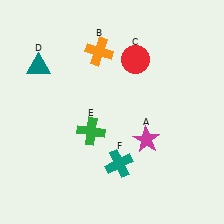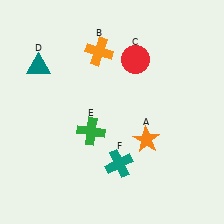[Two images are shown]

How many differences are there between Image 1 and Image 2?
There is 1 difference between the two images.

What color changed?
The star (A) changed from magenta in Image 1 to orange in Image 2.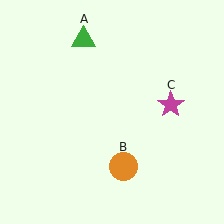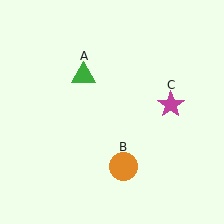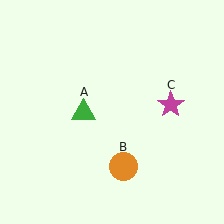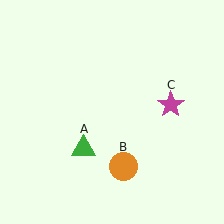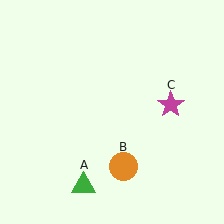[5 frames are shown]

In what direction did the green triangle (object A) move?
The green triangle (object A) moved down.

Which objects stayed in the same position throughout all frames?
Orange circle (object B) and magenta star (object C) remained stationary.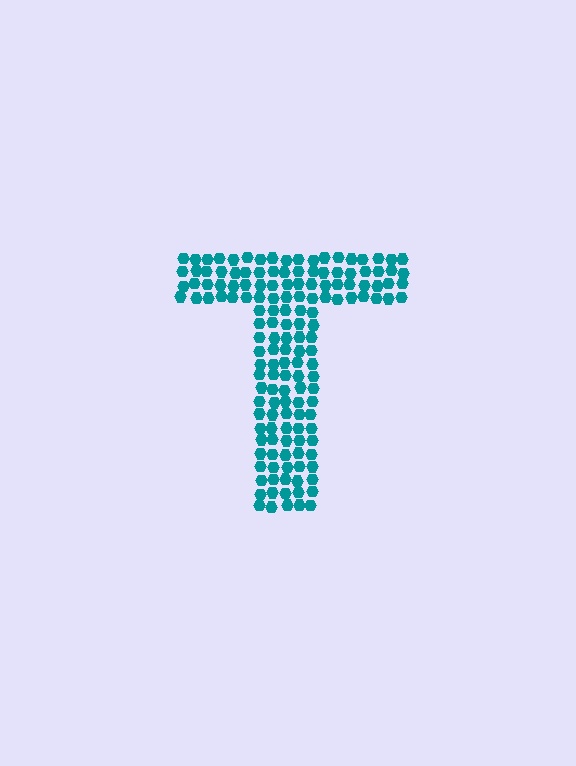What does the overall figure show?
The overall figure shows the letter T.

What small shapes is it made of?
It is made of small hexagons.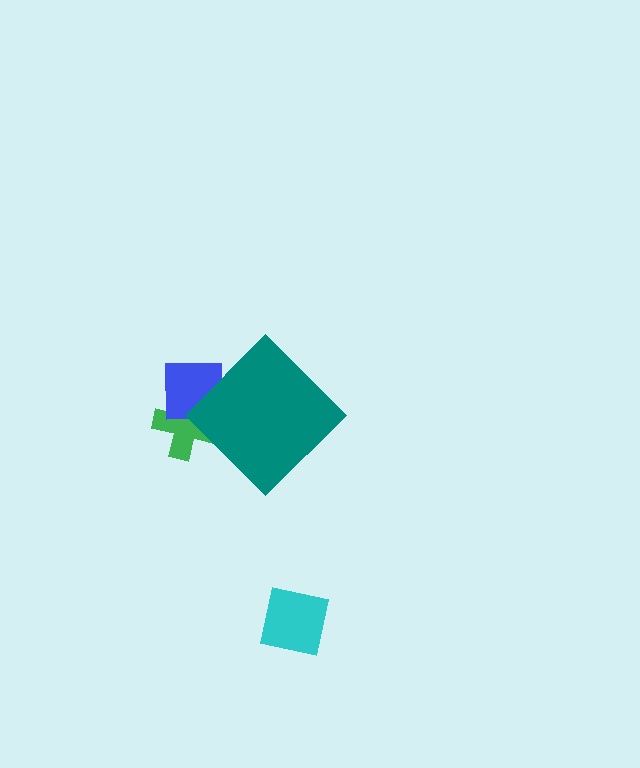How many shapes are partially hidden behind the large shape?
2 shapes are partially hidden.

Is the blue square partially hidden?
Yes, the blue square is partially hidden behind the teal diamond.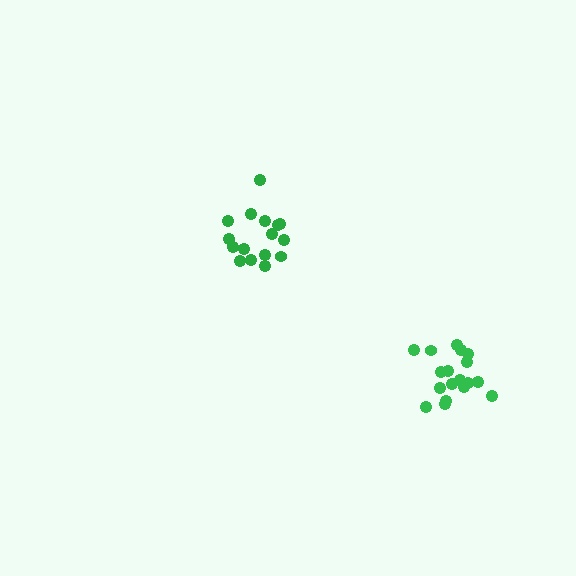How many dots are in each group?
Group 1: 16 dots, Group 2: 18 dots (34 total).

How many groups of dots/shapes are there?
There are 2 groups.